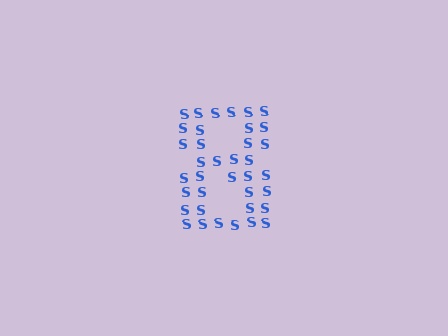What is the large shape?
The large shape is the digit 8.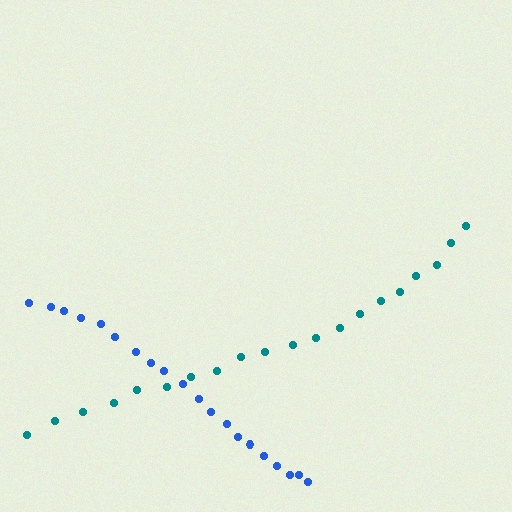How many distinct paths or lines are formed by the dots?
There are 2 distinct paths.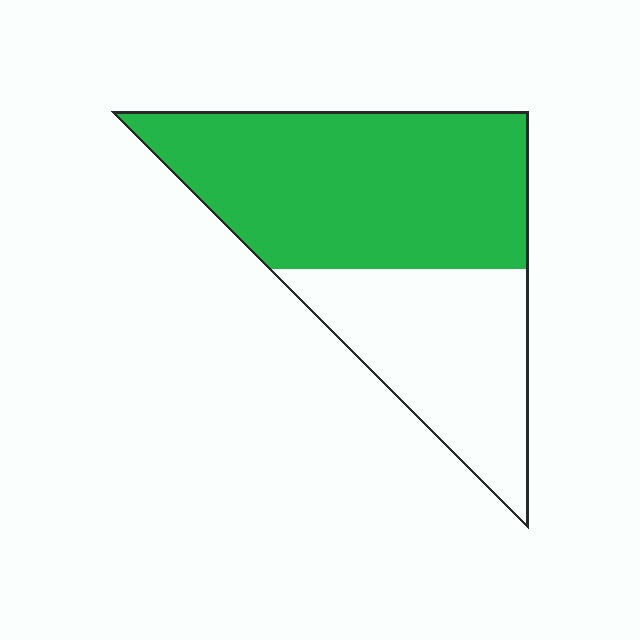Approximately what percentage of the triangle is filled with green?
Approximately 60%.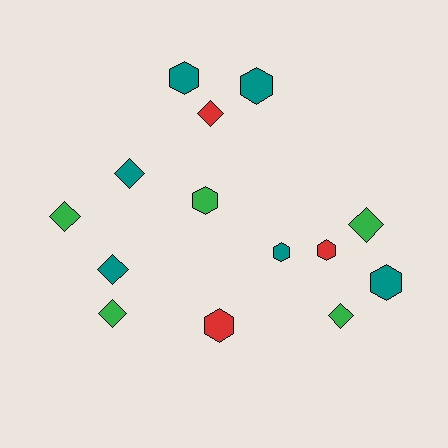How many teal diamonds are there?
There are 2 teal diamonds.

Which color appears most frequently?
Teal, with 6 objects.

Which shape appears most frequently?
Diamond, with 7 objects.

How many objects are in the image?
There are 14 objects.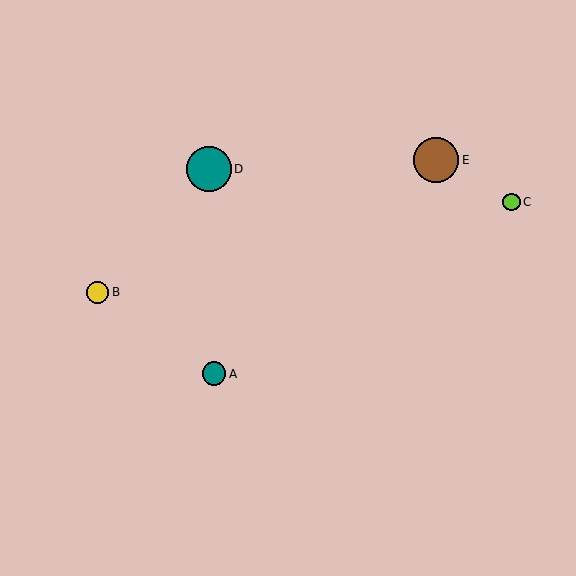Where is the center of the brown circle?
The center of the brown circle is at (436, 160).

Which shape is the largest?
The brown circle (labeled E) is the largest.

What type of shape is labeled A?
Shape A is a teal circle.